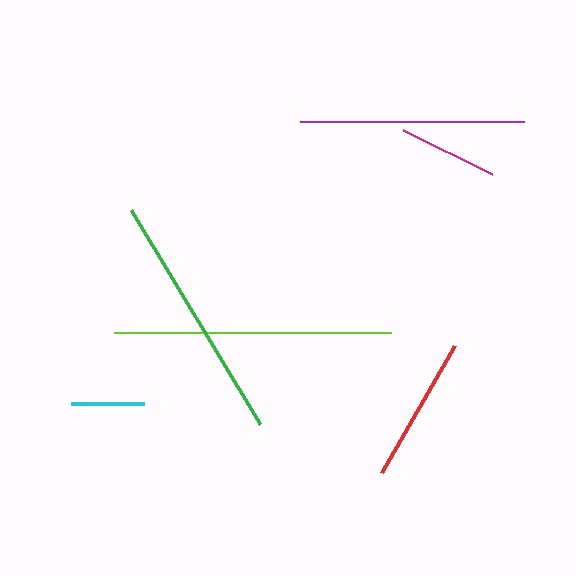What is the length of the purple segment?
The purple segment is approximately 224 pixels long.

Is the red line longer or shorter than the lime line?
The lime line is longer than the red line.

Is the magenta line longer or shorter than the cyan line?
The magenta line is longer than the cyan line.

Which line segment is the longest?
The lime line is the longest at approximately 277 pixels.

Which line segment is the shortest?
The cyan line is the shortest at approximately 73 pixels.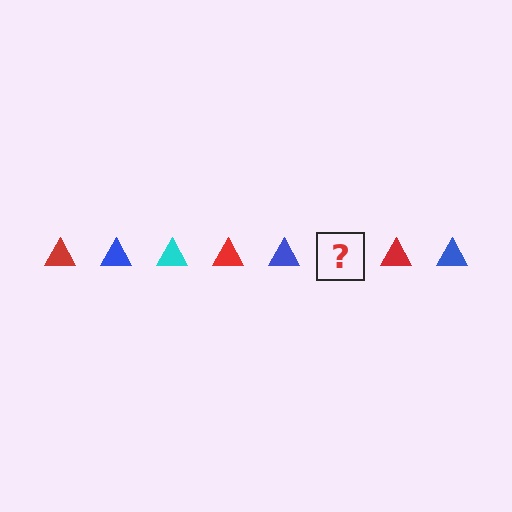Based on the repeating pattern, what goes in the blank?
The blank should be a cyan triangle.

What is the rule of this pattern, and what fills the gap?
The rule is that the pattern cycles through red, blue, cyan triangles. The gap should be filled with a cyan triangle.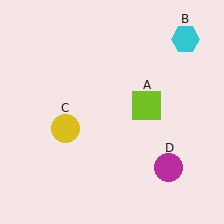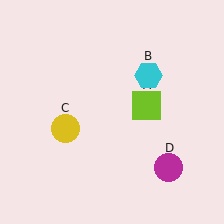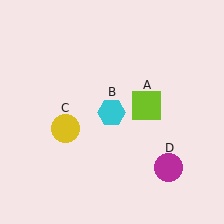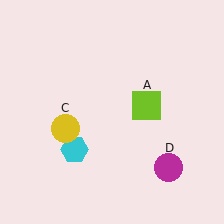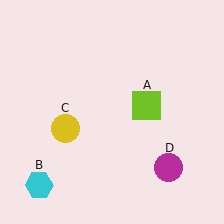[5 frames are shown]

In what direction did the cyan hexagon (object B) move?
The cyan hexagon (object B) moved down and to the left.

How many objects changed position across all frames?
1 object changed position: cyan hexagon (object B).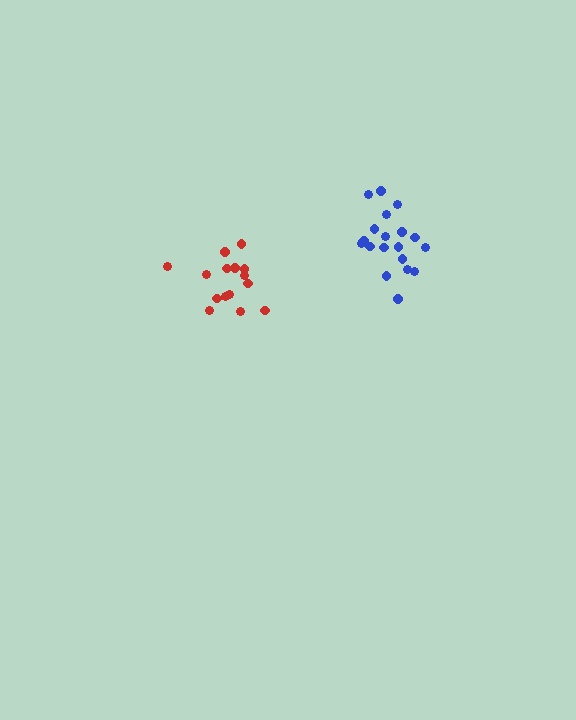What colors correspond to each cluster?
The clusters are colored: blue, red.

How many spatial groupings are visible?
There are 2 spatial groupings.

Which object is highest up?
The blue cluster is topmost.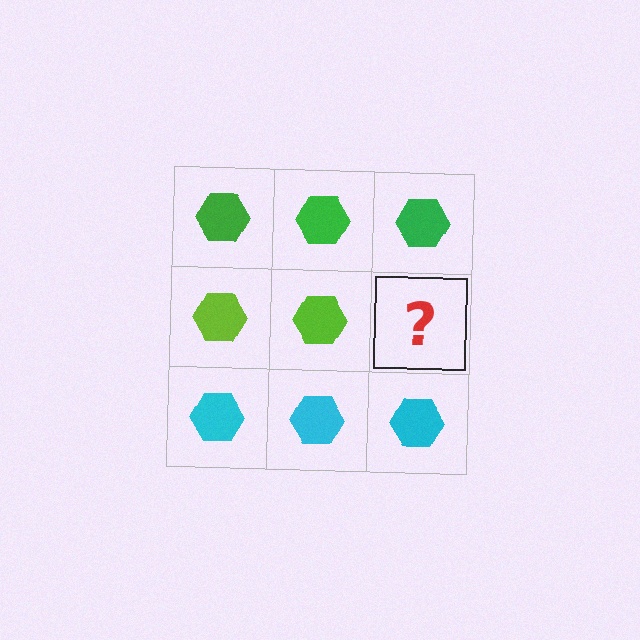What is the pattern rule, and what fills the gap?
The rule is that each row has a consistent color. The gap should be filled with a lime hexagon.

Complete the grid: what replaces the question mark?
The question mark should be replaced with a lime hexagon.